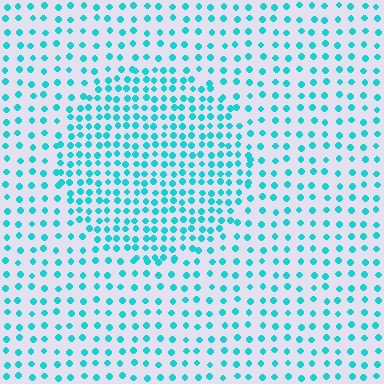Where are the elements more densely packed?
The elements are more densely packed inside the circle boundary.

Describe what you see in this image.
The image contains small cyan elements arranged at two different densities. A circle-shaped region is visible where the elements are more densely packed than the surrounding area.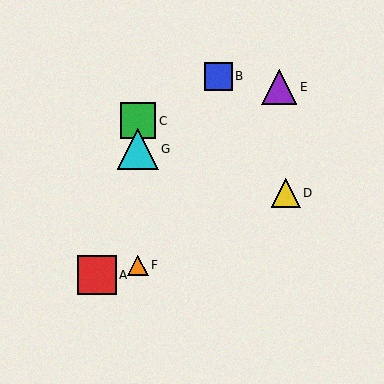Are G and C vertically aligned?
Yes, both are at x≈138.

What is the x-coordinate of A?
Object A is at x≈97.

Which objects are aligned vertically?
Objects C, F, G are aligned vertically.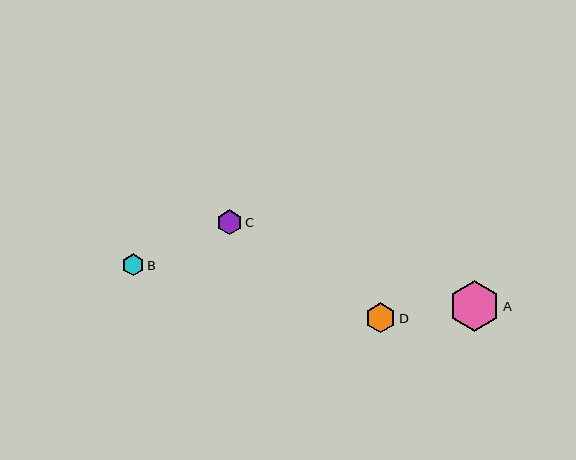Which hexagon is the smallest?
Hexagon B is the smallest with a size of approximately 22 pixels.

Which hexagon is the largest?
Hexagon A is the largest with a size of approximately 51 pixels.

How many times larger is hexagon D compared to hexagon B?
Hexagon D is approximately 1.4 times the size of hexagon B.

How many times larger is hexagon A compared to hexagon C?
Hexagon A is approximately 2.0 times the size of hexagon C.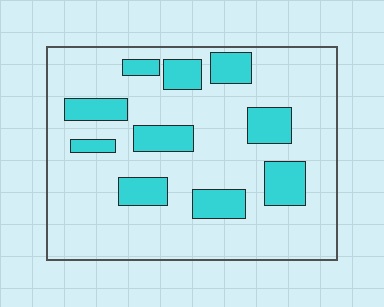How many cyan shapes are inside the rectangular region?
10.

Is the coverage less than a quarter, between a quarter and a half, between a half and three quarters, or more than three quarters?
Less than a quarter.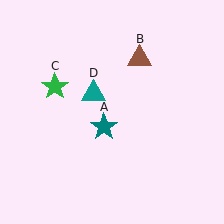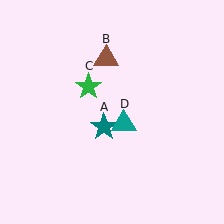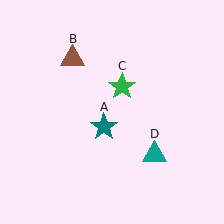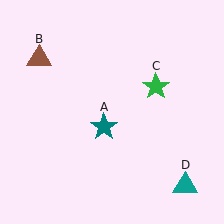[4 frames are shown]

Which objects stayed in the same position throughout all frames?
Teal star (object A) remained stationary.